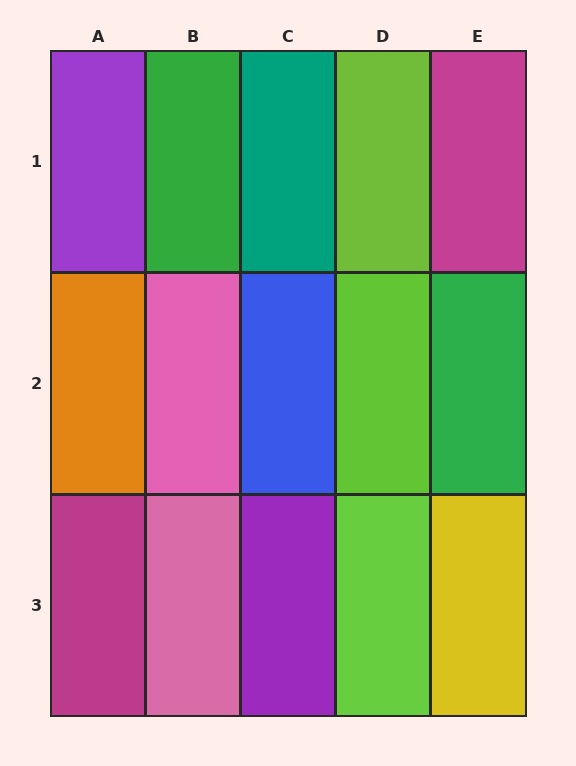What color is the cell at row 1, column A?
Purple.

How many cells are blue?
1 cell is blue.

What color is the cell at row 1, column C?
Teal.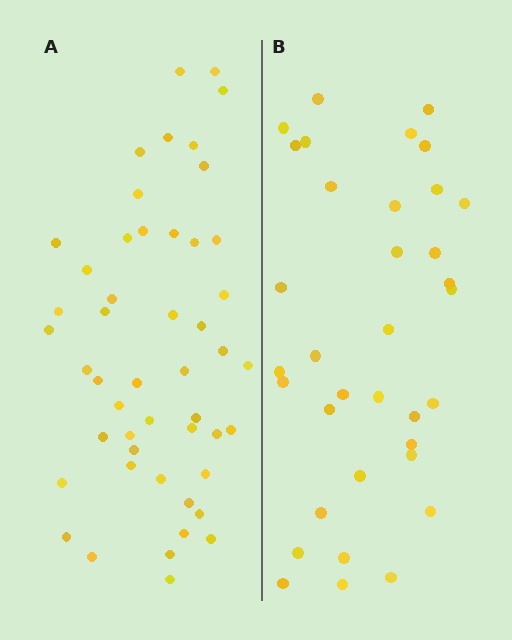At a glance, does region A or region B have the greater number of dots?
Region A (the left region) has more dots.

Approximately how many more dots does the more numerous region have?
Region A has approximately 15 more dots than region B.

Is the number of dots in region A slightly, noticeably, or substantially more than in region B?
Region A has noticeably more, but not dramatically so. The ratio is roughly 1.4 to 1.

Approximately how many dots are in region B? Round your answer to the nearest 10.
About 40 dots. (The exact count is 35, which rounds to 40.)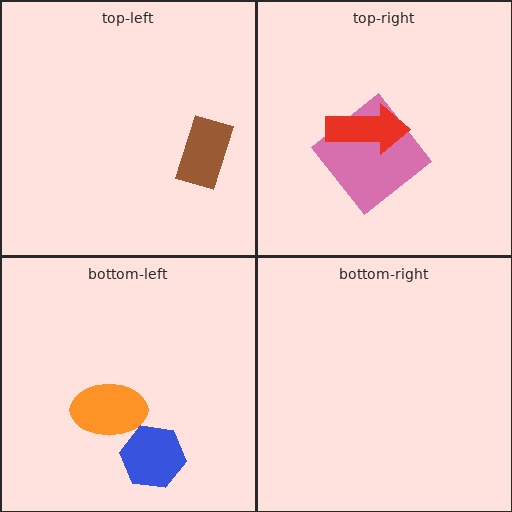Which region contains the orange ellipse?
The bottom-left region.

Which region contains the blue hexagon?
The bottom-left region.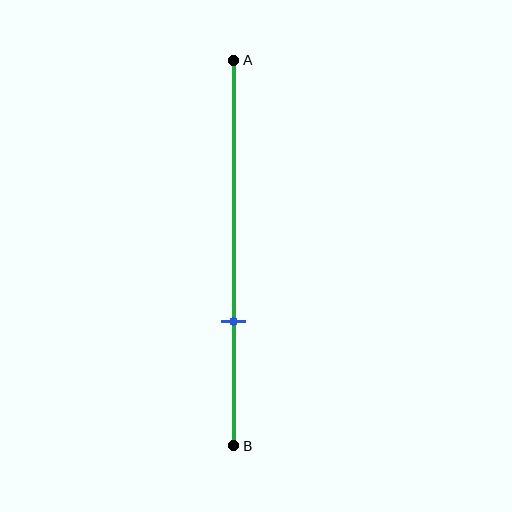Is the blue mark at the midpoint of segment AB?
No, the mark is at about 70% from A, not at the 50% midpoint.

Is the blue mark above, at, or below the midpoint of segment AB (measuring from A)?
The blue mark is below the midpoint of segment AB.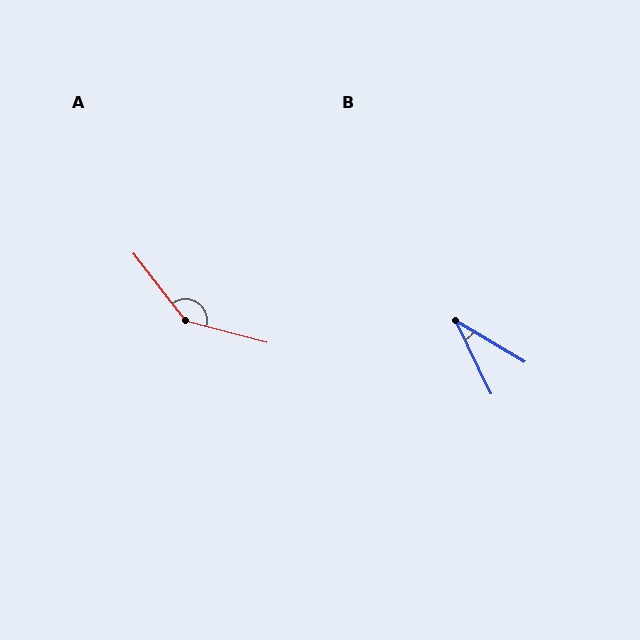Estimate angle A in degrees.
Approximately 143 degrees.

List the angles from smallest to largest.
B (34°), A (143°).